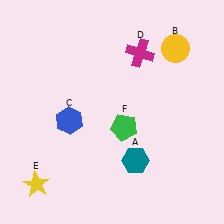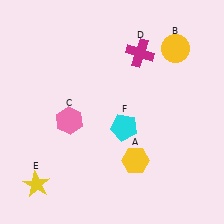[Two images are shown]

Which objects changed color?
A changed from teal to yellow. C changed from blue to pink. F changed from green to cyan.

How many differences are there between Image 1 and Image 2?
There are 3 differences between the two images.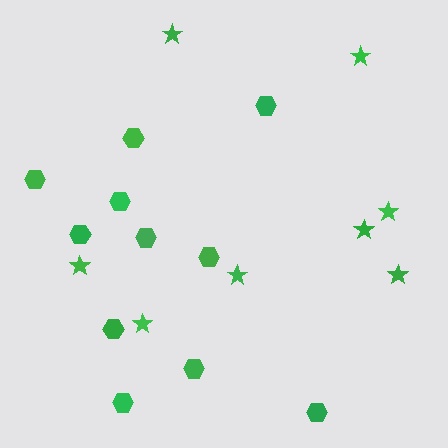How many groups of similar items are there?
There are 2 groups: one group of hexagons (11) and one group of stars (8).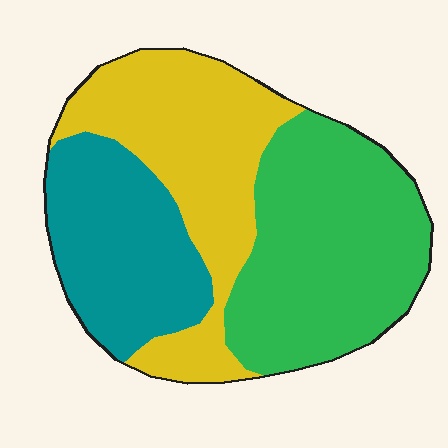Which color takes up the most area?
Green, at roughly 40%.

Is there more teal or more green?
Green.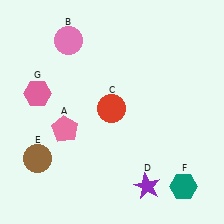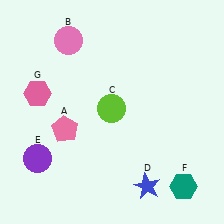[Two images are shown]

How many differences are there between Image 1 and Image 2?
There are 3 differences between the two images.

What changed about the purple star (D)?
In Image 1, D is purple. In Image 2, it changed to blue.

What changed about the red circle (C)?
In Image 1, C is red. In Image 2, it changed to lime.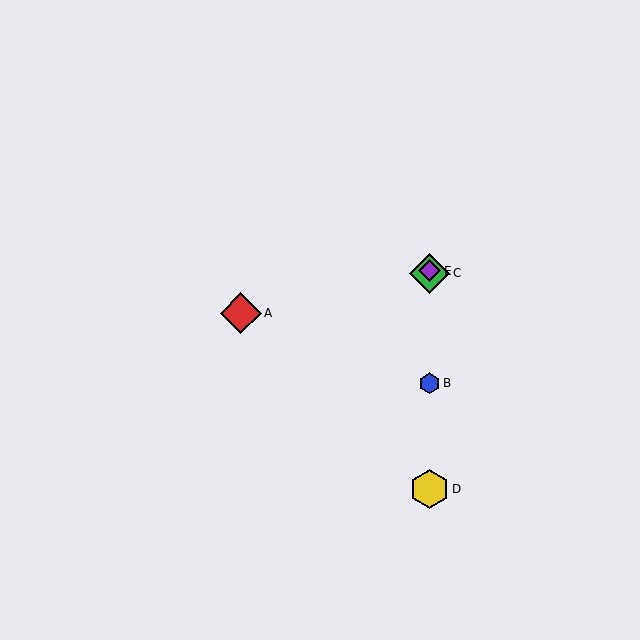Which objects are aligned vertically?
Objects B, C, D, E are aligned vertically.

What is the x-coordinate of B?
Object B is at x≈430.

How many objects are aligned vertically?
4 objects (B, C, D, E) are aligned vertically.